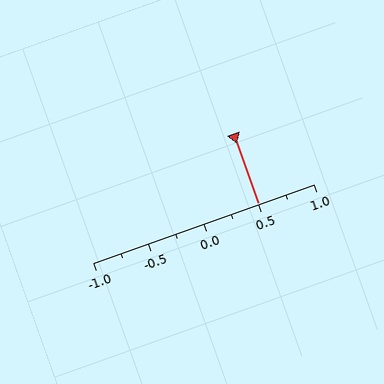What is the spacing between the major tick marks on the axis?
The major ticks are spaced 0.5 apart.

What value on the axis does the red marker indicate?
The marker indicates approximately 0.5.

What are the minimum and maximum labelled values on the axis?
The axis runs from -1.0 to 1.0.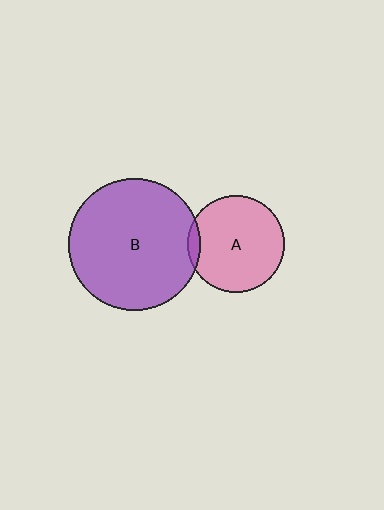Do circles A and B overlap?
Yes.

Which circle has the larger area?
Circle B (purple).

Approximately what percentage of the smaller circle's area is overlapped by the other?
Approximately 5%.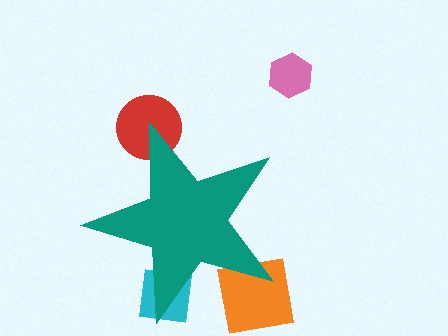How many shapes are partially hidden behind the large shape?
3 shapes are partially hidden.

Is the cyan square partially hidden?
Yes, the cyan square is partially hidden behind the teal star.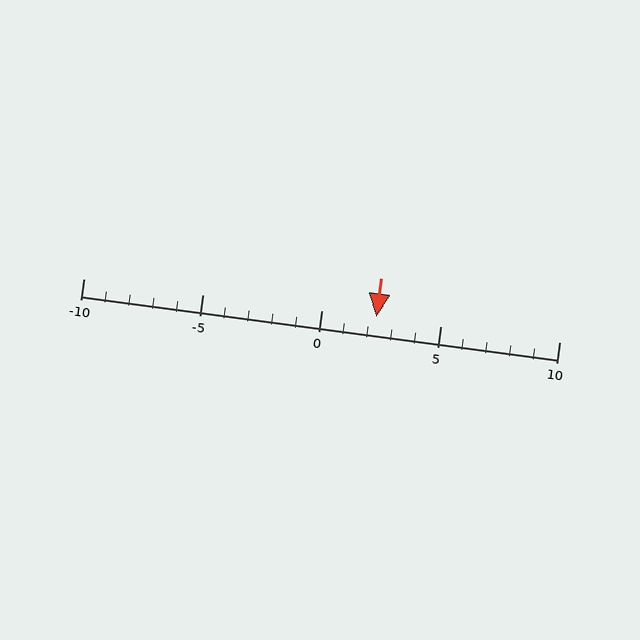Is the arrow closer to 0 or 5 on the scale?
The arrow is closer to 0.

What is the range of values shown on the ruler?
The ruler shows values from -10 to 10.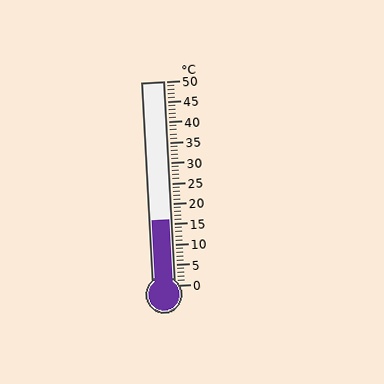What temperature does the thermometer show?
The thermometer shows approximately 16°C.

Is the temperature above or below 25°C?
The temperature is below 25°C.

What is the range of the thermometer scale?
The thermometer scale ranges from 0°C to 50°C.